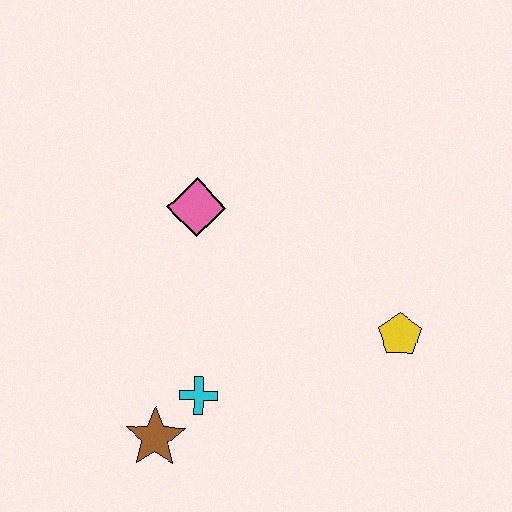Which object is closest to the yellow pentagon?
The cyan cross is closest to the yellow pentagon.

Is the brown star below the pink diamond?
Yes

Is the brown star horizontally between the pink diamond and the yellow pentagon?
No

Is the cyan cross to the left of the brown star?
No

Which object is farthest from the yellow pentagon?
The brown star is farthest from the yellow pentagon.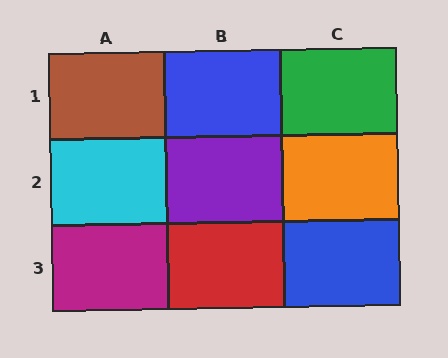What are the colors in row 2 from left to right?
Cyan, purple, orange.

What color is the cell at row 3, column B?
Red.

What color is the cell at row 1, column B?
Blue.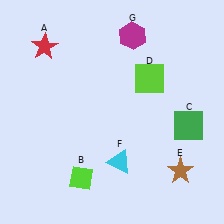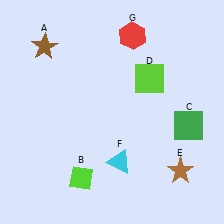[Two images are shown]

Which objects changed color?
A changed from red to brown. G changed from magenta to red.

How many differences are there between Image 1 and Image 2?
There are 2 differences between the two images.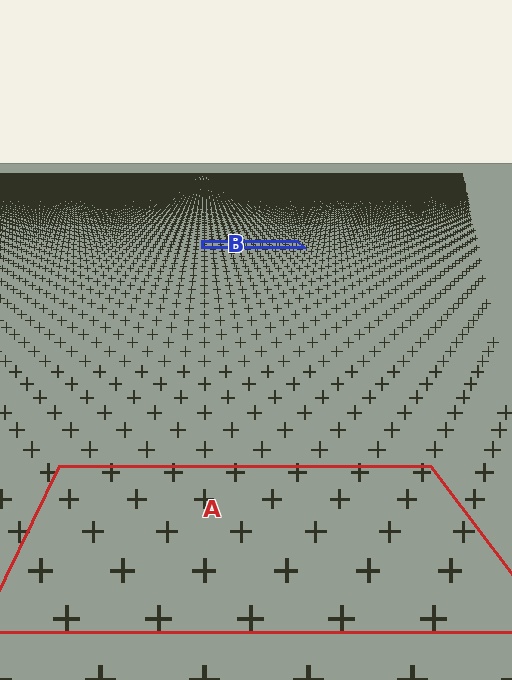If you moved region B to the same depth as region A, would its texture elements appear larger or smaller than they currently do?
They would appear larger. At a closer depth, the same texture elements are projected at a bigger on-screen size.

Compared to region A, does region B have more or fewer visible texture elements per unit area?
Region B has more texture elements per unit area — they are packed more densely because it is farther away.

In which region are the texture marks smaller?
The texture marks are smaller in region B, because it is farther away.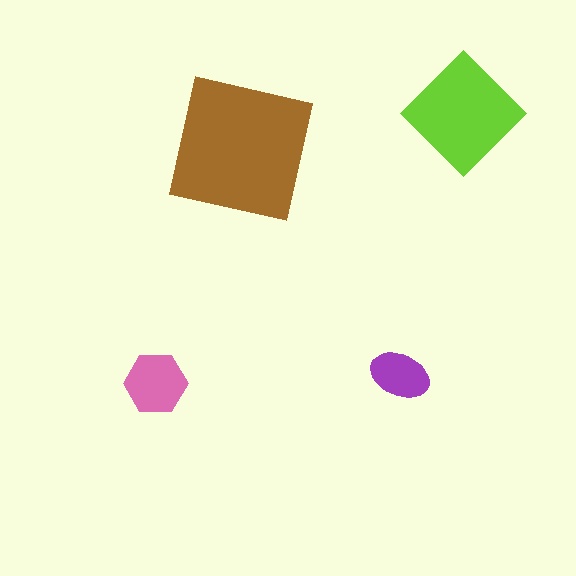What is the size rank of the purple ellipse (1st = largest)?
4th.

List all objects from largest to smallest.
The brown square, the lime diamond, the pink hexagon, the purple ellipse.